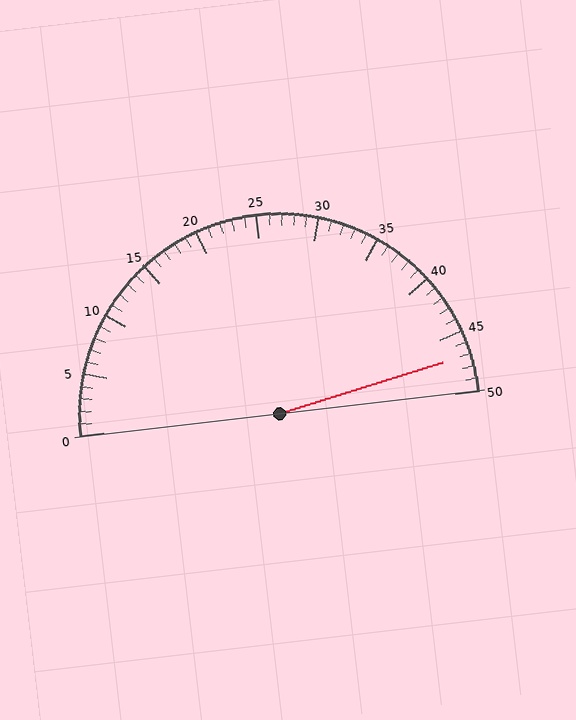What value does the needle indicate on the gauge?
The needle indicates approximately 47.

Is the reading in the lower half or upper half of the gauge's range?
The reading is in the upper half of the range (0 to 50).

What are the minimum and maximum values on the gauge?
The gauge ranges from 0 to 50.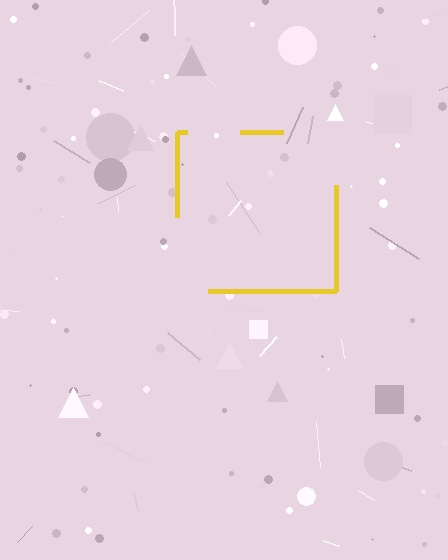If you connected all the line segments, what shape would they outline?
They would outline a square.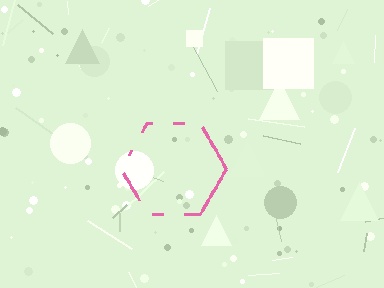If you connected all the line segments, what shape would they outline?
They would outline a hexagon.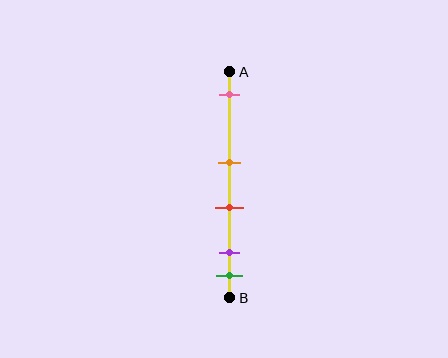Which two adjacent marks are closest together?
The purple and green marks are the closest adjacent pair.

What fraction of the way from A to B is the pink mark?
The pink mark is approximately 10% (0.1) of the way from A to B.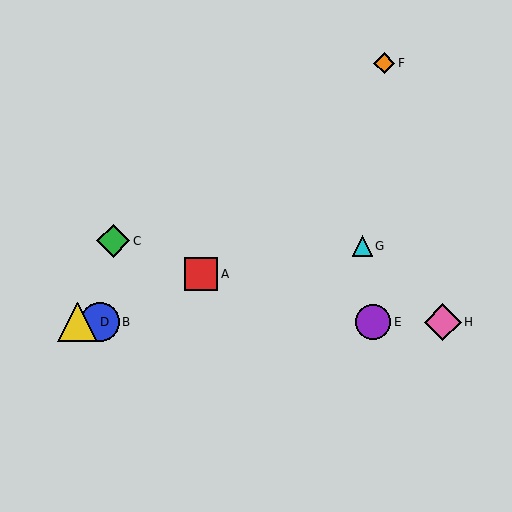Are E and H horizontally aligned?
Yes, both are at y≈322.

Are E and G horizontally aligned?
No, E is at y≈322 and G is at y≈246.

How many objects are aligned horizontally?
4 objects (B, D, E, H) are aligned horizontally.